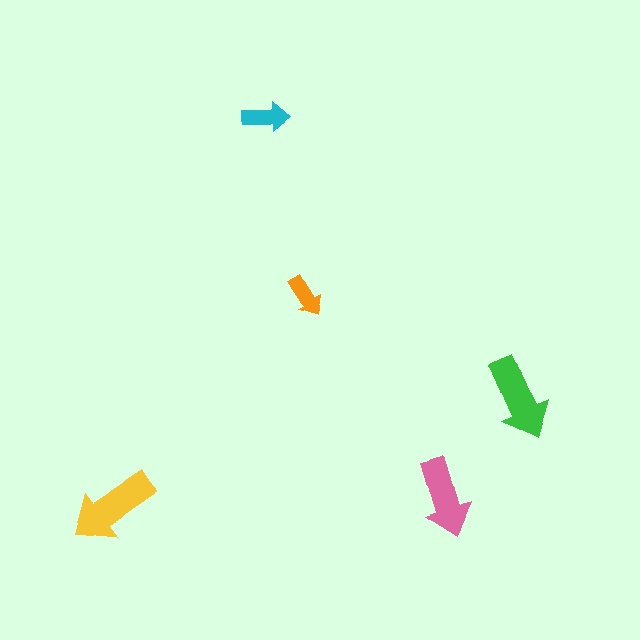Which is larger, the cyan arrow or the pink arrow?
The pink one.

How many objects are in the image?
There are 5 objects in the image.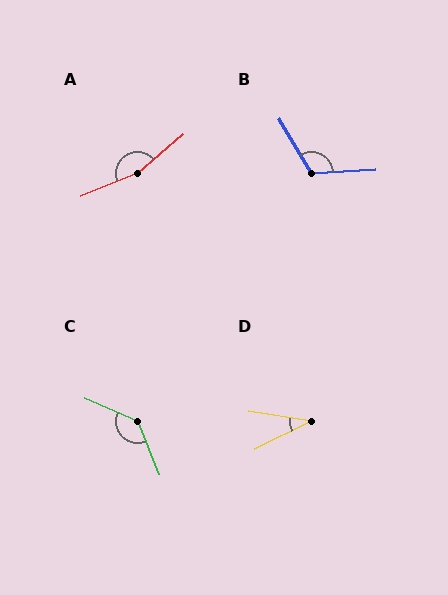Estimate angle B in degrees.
Approximately 117 degrees.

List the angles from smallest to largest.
D (35°), B (117°), C (135°), A (161°).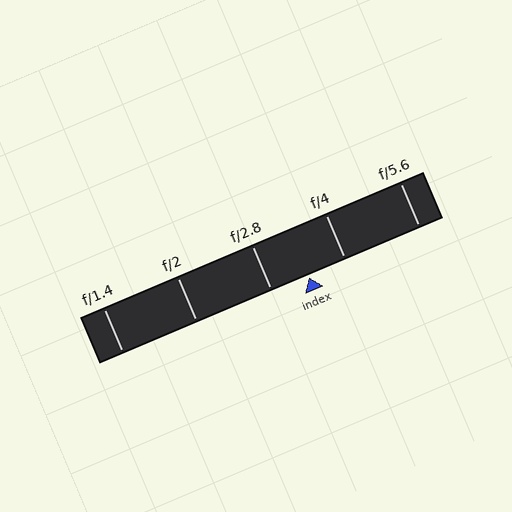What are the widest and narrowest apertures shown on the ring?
The widest aperture shown is f/1.4 and the narrowest is f/5.6.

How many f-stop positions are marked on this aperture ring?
There are 5 f-stop positions marked.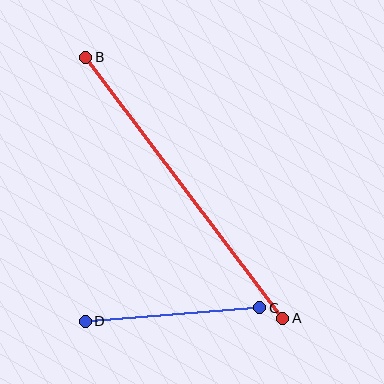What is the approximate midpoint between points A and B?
The midpoint is at approximately (184, 188) pixels.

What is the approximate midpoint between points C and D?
The midpoint is at approximately (172, 314) pixels.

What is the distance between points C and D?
The distance is approximately 175 pixels.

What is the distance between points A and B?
The distance is approximately 327 pixels.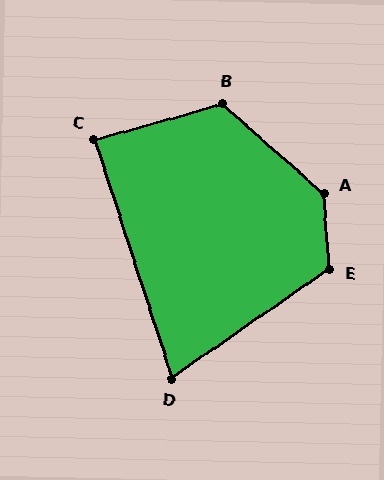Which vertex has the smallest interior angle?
D, at approximately 73 degrees.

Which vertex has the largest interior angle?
A, at approximately 135 degrees.